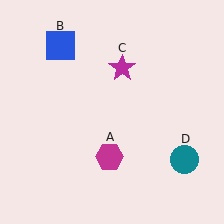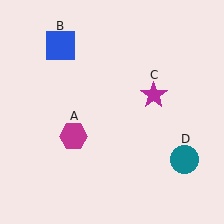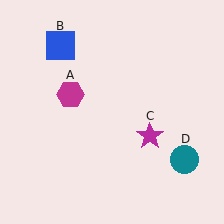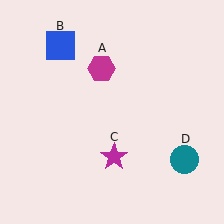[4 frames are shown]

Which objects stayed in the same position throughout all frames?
Blue square (object B) and teal circle (object D) remained stationary.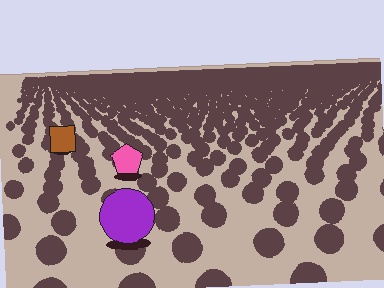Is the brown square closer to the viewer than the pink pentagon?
No. The pink pentagon is closer — you can tell from the texture gradient: the ground texture is coarser near it.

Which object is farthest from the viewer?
The brown square is farthest from the viewer. It appears smaller and the ground texture around it is denser.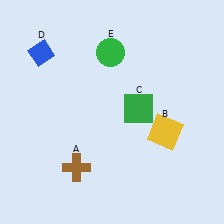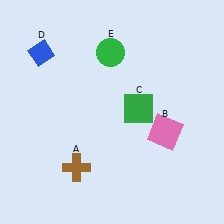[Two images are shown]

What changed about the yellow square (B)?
In Image 1, B is yellow. In Image 2, it changed to pink.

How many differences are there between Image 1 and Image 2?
There is 1 difference between the two images.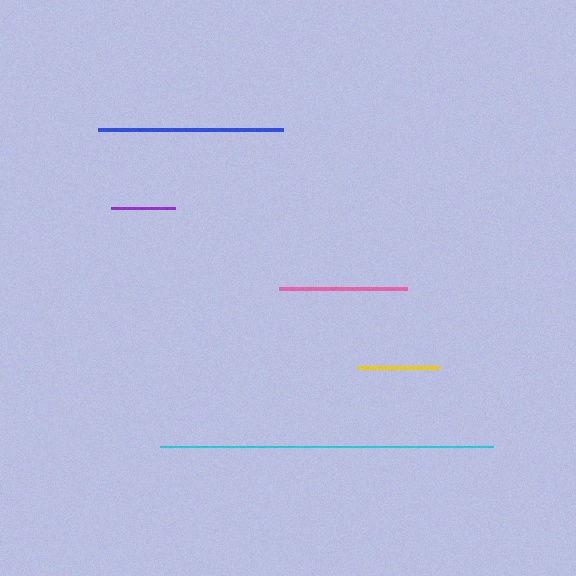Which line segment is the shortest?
The purple line is the shortest at approximately 64 pixels.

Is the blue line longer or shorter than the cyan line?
The cyan line is longer than the blue line.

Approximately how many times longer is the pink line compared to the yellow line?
The pink line is approximately 1.6 times the length of the yellow line.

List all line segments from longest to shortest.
From longest to shortest: cyan, blue, pink, yellow, purple.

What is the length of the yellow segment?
The yellow segment is approximately 83 pixels long.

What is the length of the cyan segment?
The cyan segment is approximately 332 pixels long.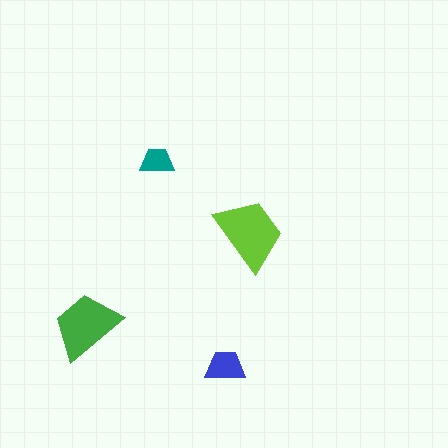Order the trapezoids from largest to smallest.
the lime one, the green one, the blue one, the teal one.